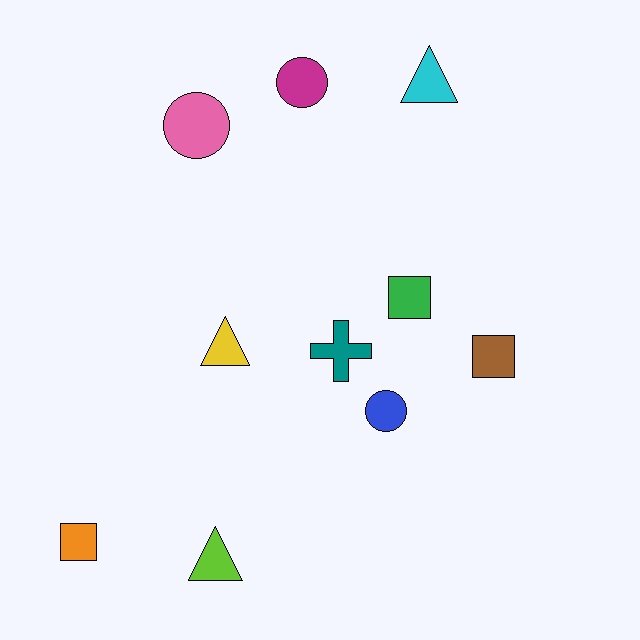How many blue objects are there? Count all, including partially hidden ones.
There is 1 blue object.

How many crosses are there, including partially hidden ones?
There is 1 cross.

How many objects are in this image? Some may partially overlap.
There are 10 objects.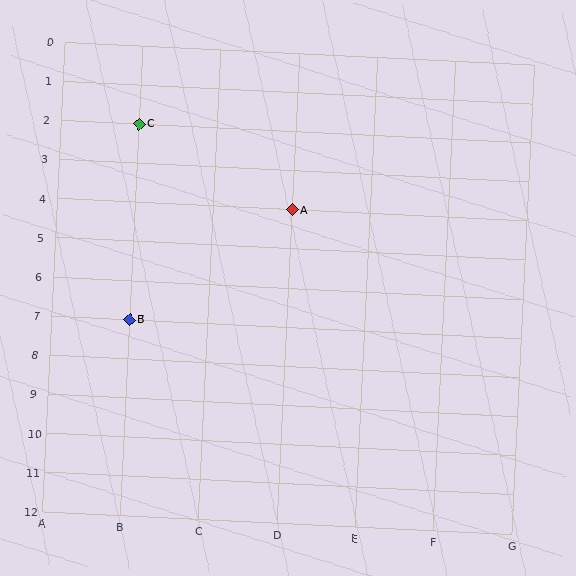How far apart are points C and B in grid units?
Points C and B are 5 rows apart.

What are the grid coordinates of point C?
Point C is at grid coordinates (B, 2).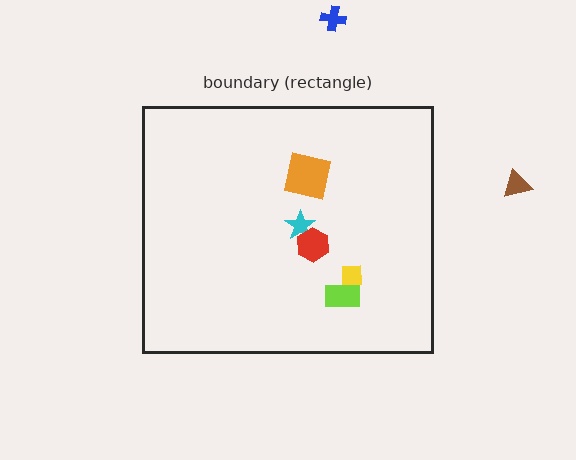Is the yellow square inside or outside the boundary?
Inside.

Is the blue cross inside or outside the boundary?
Outside.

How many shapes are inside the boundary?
5 inside, 2 outside.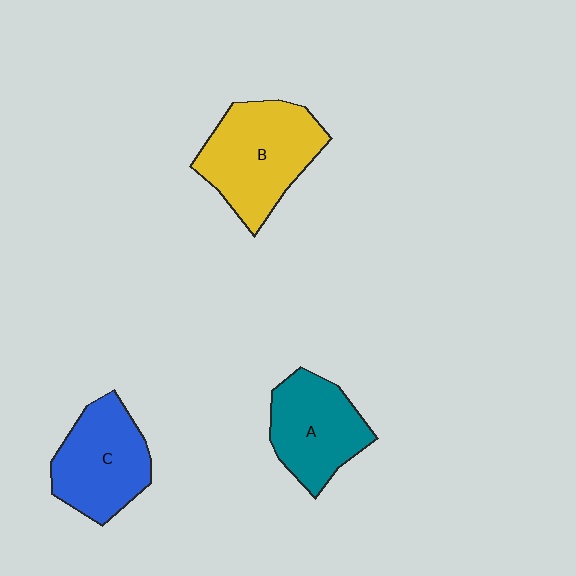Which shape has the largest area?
Shape B (yellow).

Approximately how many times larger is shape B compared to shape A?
Approximately 1.3 times.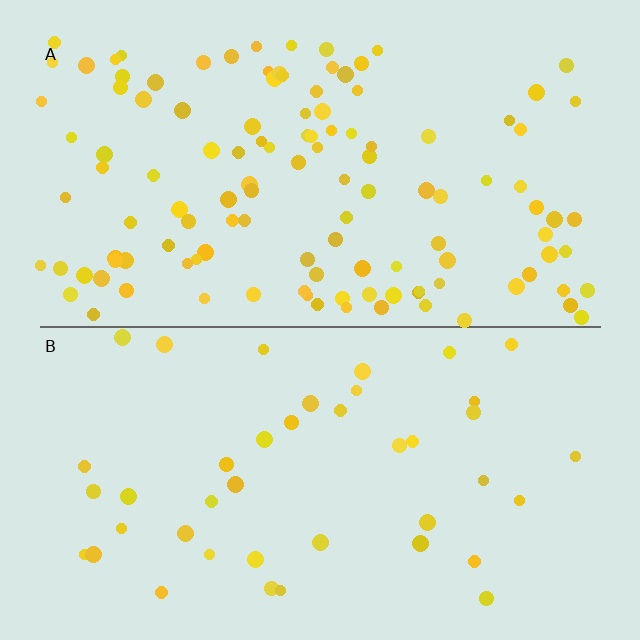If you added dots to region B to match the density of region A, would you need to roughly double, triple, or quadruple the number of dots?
Approximately triple.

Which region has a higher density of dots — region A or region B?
A (the top).